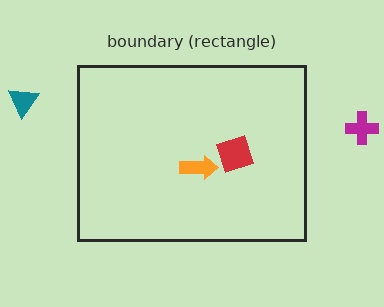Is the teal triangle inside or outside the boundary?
Outside.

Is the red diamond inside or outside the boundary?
Inside.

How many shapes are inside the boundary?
2 inside, 2 outside.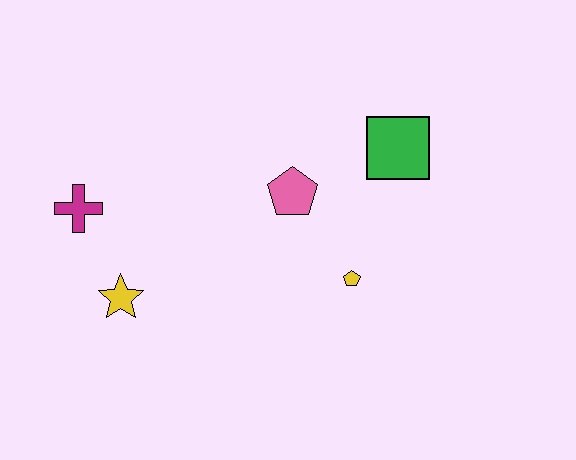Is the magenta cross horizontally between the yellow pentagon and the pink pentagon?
No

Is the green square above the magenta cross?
Yes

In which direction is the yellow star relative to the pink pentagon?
The yellow star is to the left of the pink pentagon.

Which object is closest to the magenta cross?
The yellow star is closest to the magenta cross.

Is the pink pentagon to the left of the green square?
Yes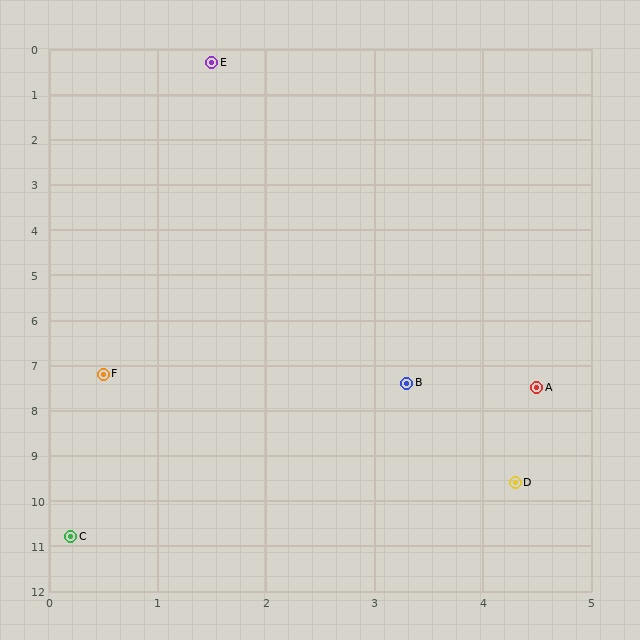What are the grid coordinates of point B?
Point B is at approximately (3.3, 7.4).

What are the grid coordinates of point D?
Point D is at approximately (4.3, 9.6).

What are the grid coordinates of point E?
Point E is at approximately (1.5, 0.3).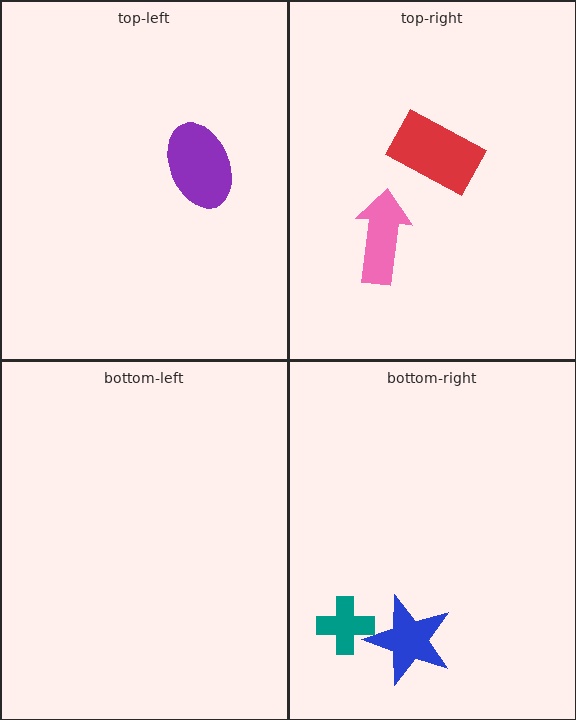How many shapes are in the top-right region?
2.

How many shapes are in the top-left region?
1.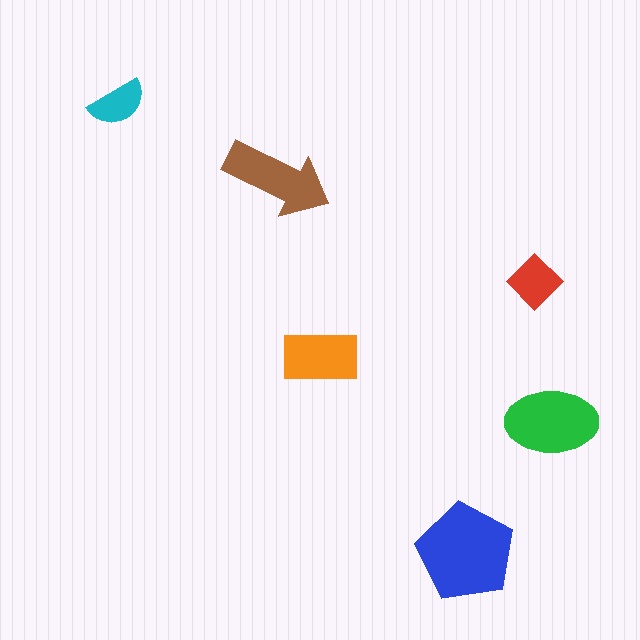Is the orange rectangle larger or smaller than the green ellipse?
Smaller.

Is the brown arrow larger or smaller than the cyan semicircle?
Larger.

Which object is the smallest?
The cyan semicircle.